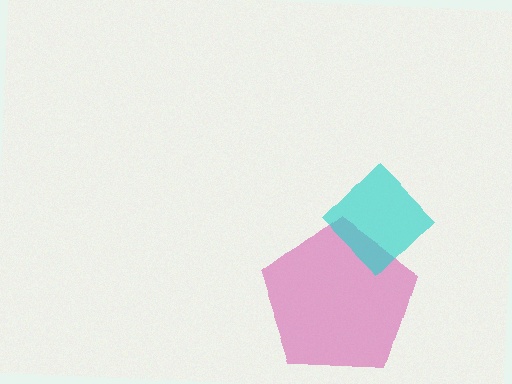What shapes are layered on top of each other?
The layered shapes are: a magenta pentagon, a cyan diamond.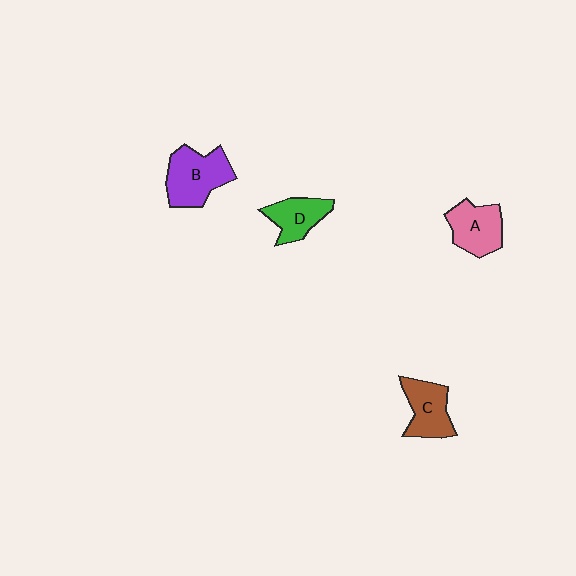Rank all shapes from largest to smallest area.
From largest to smallest: B (purple), A (pink), C (brown), D (green).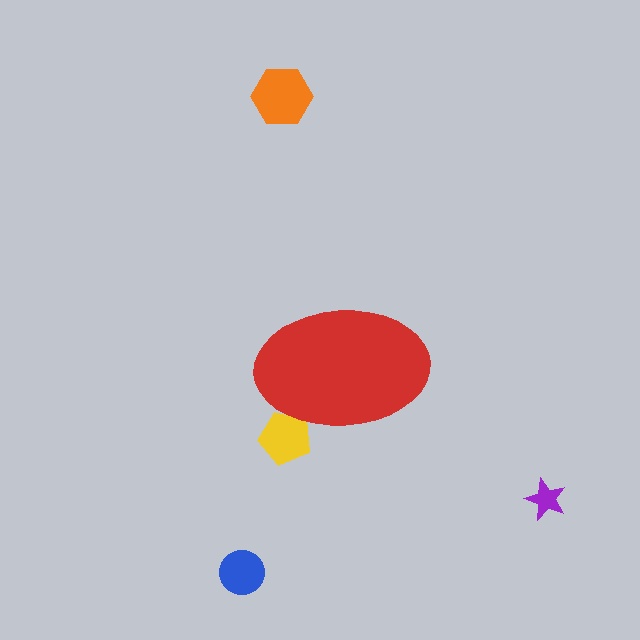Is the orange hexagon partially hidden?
No, the orange hexagon is fully visible.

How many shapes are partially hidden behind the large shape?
1 shape is partially hidden.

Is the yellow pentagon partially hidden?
Yes, the yellow pentagon is partially hidden behind the red ellipse.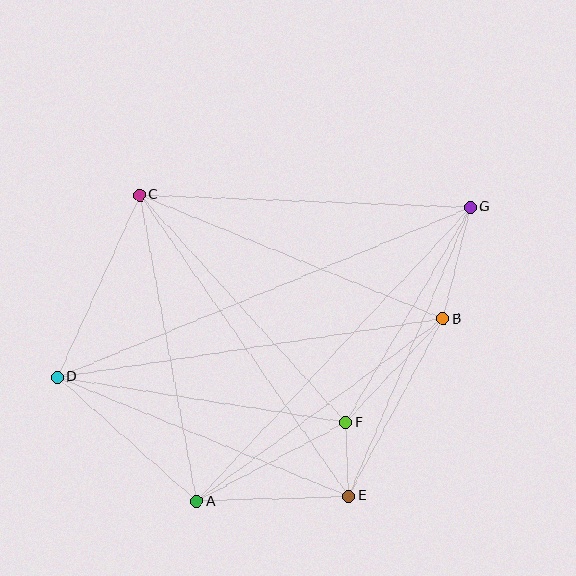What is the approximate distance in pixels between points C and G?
The distance between C and G is approximately 331 pixels.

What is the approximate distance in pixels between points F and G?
The distance between F and G is approximately 249 pixels.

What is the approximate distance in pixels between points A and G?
The distance between A and G is approximately 402 pixels.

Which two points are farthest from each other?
Points D and G are farthest from each other.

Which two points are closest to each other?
Points E and F are closest to each other.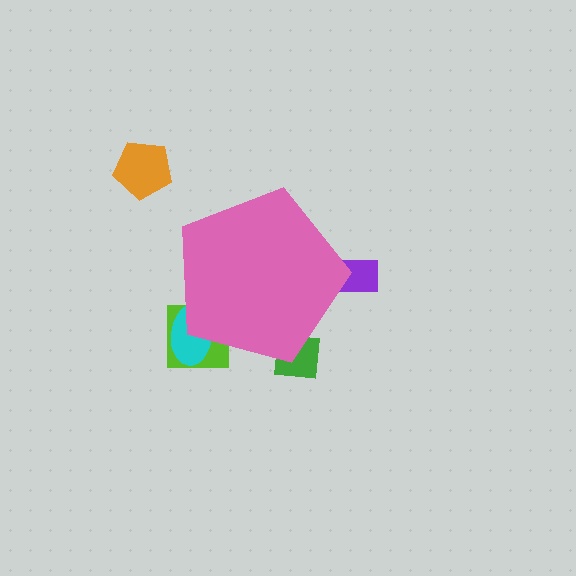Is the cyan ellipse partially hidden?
Yes, the cyan ellipse is partially hidden behind the pink pentagon.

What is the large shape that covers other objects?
A pink pentagon.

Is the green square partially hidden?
Yes, the green square is partially hidden behind the pink pentagon.